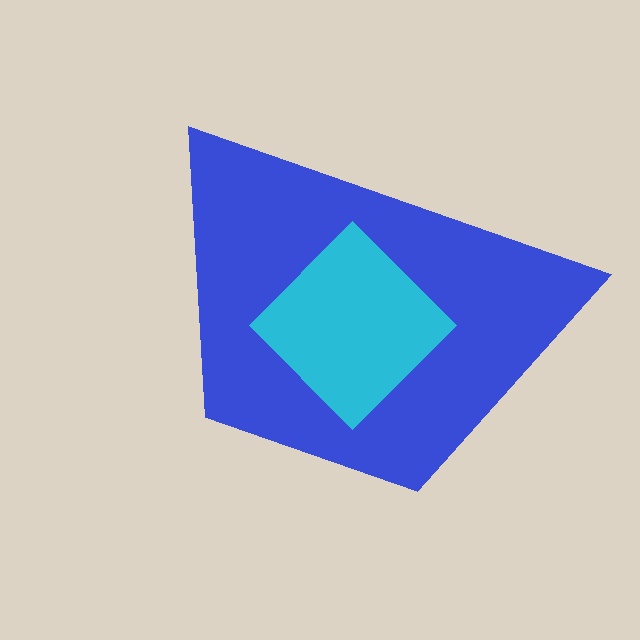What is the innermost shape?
The cyan diamond.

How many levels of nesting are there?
2.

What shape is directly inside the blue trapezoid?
The cyan diamond.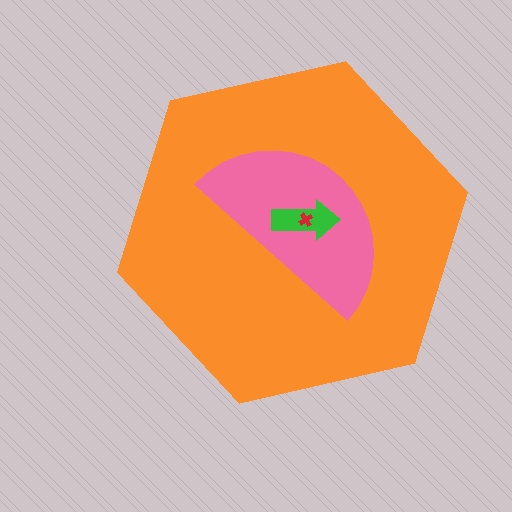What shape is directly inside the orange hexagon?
The pink semicircle.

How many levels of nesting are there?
4.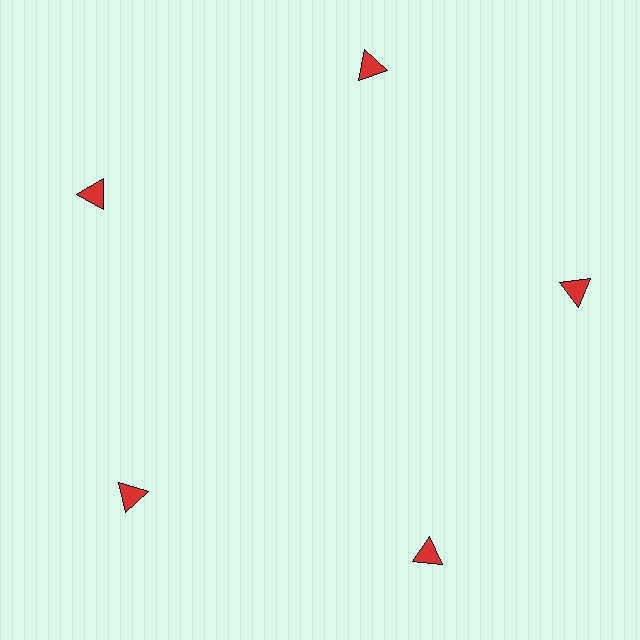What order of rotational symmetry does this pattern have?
This pattern has 5-fold rotational symmetry.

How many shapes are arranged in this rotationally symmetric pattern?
There are 5 shapes, arranged in 5 groups of 1.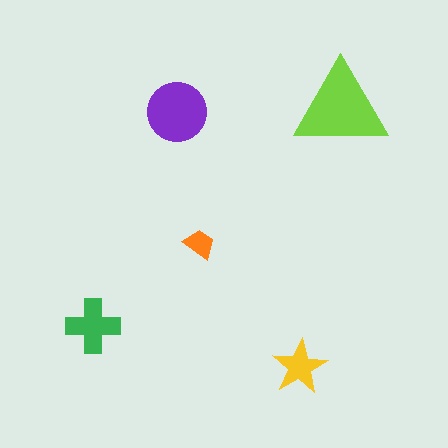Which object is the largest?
The lime triangle.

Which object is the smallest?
The orange trapezoid.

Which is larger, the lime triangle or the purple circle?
The lime triangle.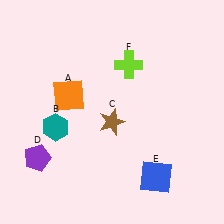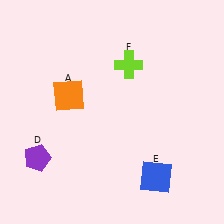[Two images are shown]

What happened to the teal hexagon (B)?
The teal hexagon (B) was removed in Image 2. It was in the bottom-left area of Image 1.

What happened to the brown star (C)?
The brown star (C) was removed in Image 2. It was in the bottom-left area of Image 1.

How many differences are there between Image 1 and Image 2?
There are 2 differences between the two images.